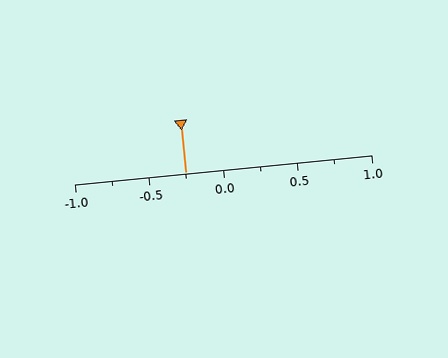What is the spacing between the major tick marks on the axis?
The major ticks are spaced 0.5 apart.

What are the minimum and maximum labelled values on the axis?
The axis runs from -1.0 to 1.0.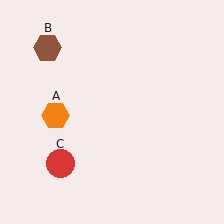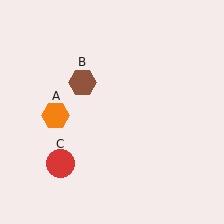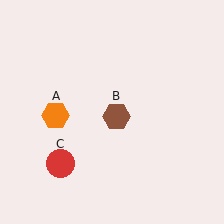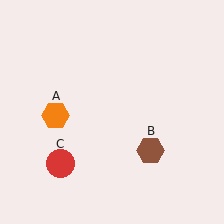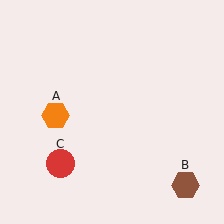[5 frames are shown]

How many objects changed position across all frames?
1 object changed position: brown hexagon (object B).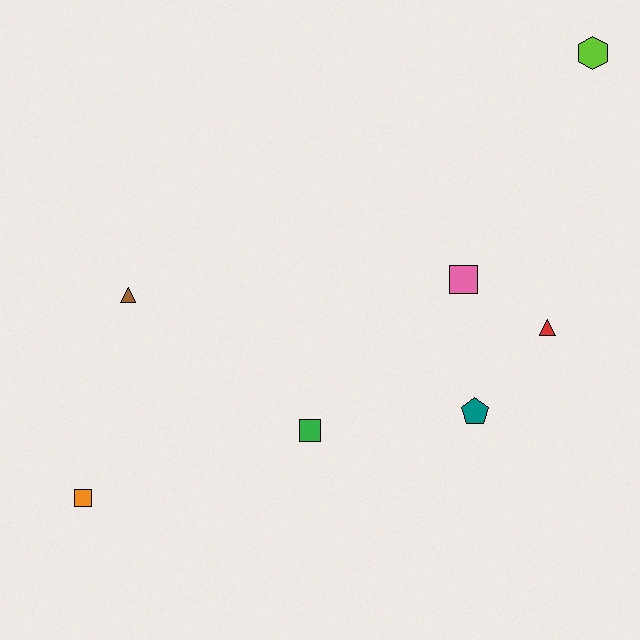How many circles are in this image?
There are no circles.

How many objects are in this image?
There are 7 objects.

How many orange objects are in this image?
There is 1 orange object.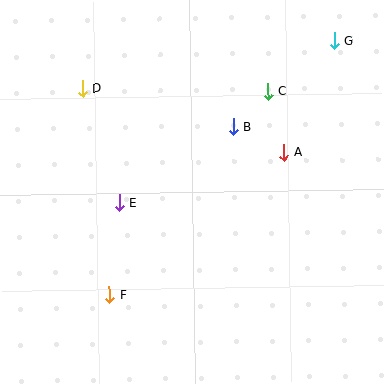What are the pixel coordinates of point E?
Point E is at (119, 203).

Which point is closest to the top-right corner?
Point G is closest to the top-right corner.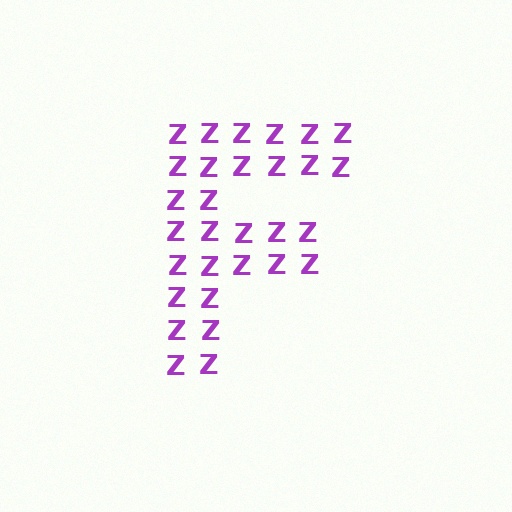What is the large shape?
The large shape is the letter F.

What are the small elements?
The small elements are letter Z's.